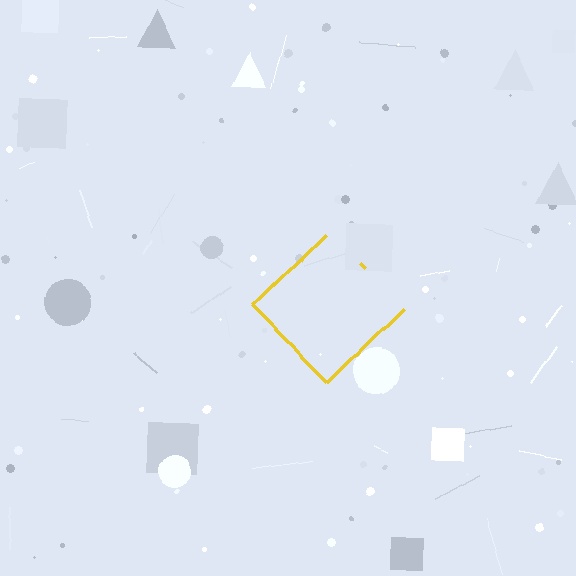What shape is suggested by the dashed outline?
The dashed outline suggests a diamond.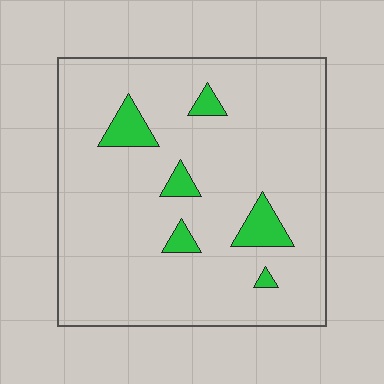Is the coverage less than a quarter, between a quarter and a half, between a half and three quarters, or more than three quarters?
Less than a quarter.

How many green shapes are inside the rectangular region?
6.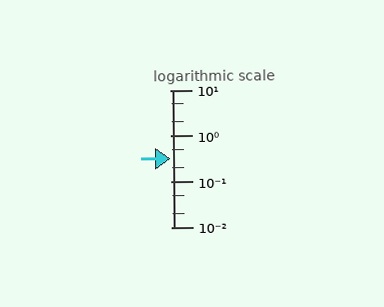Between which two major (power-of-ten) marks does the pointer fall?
The pointer is between 0.1 and 1.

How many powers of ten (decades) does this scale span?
The scale spans 3 decades, from 0.01 to 10.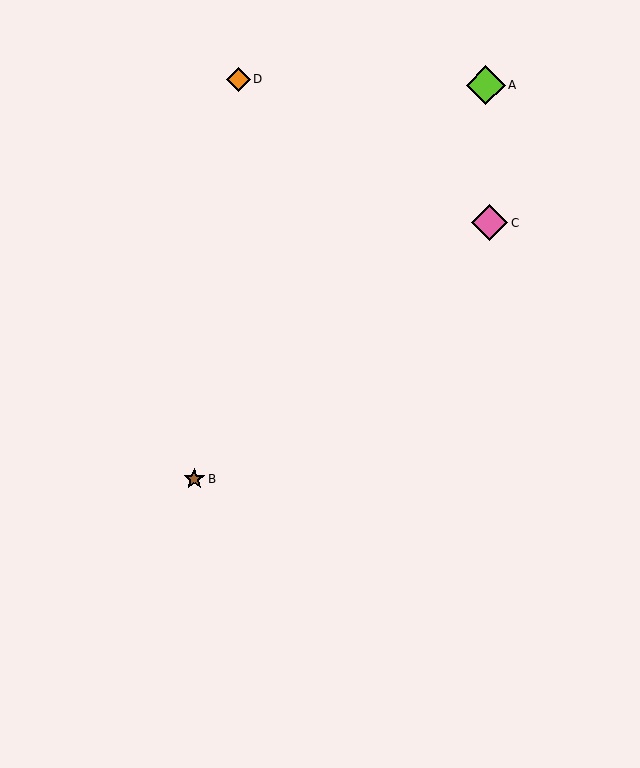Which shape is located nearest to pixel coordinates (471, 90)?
The lime diamond (labeled A) at (486, 85) is nearest to that location.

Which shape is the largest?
The lime diamond (labeled A) is the largest.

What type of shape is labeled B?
Shape B is a brown star.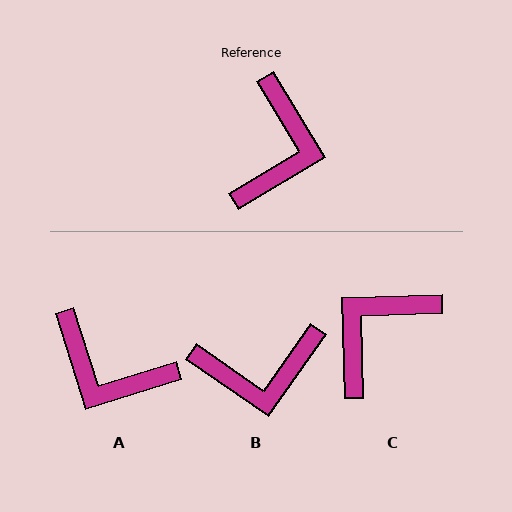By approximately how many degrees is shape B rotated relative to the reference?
Approximately 66 degrees clockwise.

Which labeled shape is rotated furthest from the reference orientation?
C, about 151 degrees away.